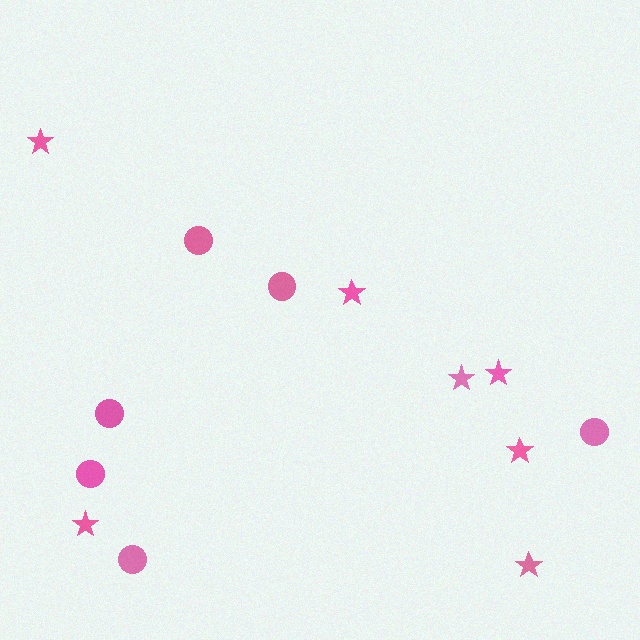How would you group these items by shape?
There are 2 groups: one group of stars (7) and one group of circles (6).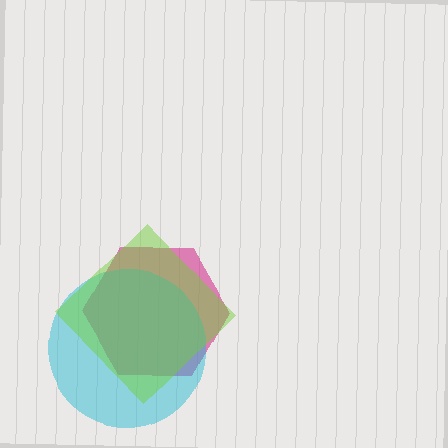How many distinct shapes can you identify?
There are 3 distinct shapes: a magenta hexagon, a cyan circle, a lime diamond.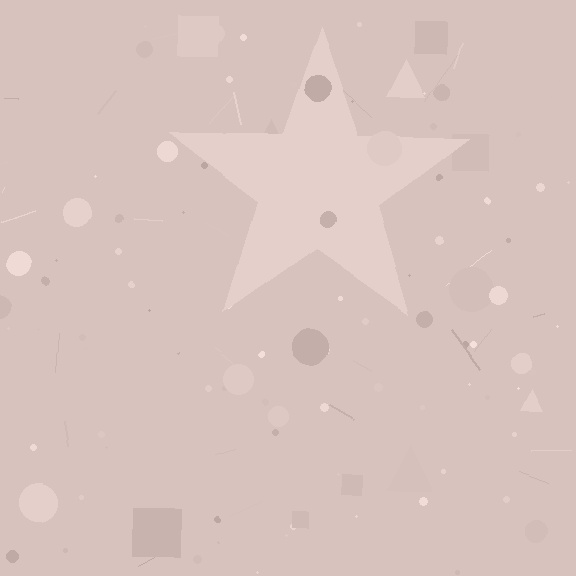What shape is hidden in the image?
A star is hidden in the image.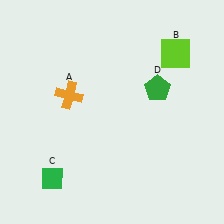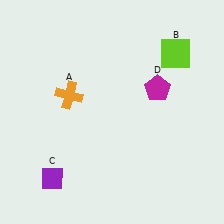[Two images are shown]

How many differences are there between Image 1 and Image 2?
There are 2 differences between the two images.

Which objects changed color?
C changed from green to purple. D changed from green to magenta.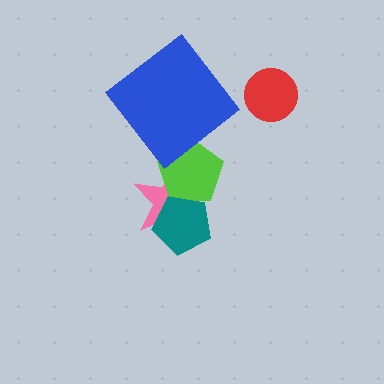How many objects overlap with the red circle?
0 objects overlap with the red circle.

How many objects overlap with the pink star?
2 objects overlap with the pink star.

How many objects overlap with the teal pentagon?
2 objects overlap with the teal pentagon.